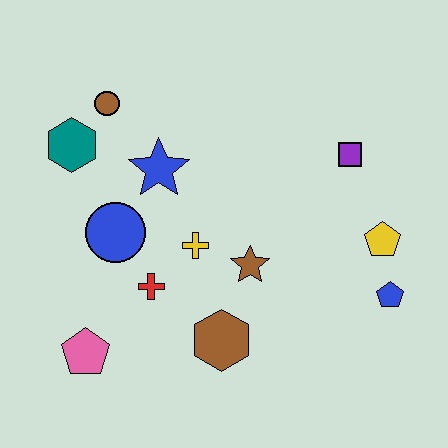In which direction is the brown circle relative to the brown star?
The brown circle is above the brown star.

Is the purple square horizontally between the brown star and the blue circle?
No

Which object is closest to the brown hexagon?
The brown star is closest to the brown hexagon.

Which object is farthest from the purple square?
The pink pentagon is farthest from the purple square.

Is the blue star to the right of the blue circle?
Yes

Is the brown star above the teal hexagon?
No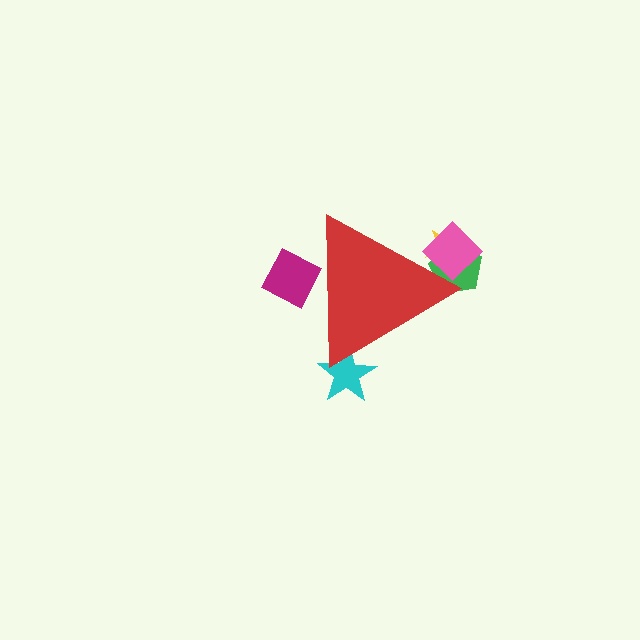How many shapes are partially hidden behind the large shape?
5 shapes are partially hidden.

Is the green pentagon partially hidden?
Yes, the green pentagon is partially hidden behind the red triangle.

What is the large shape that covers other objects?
A red triangle.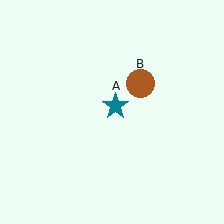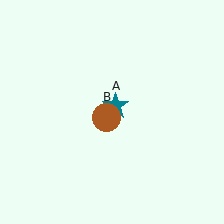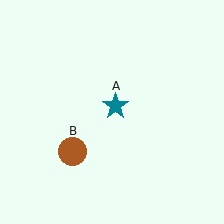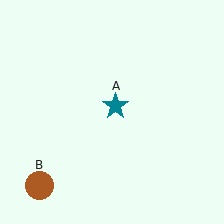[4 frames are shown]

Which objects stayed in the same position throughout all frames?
Teal star (object A) remained stationary.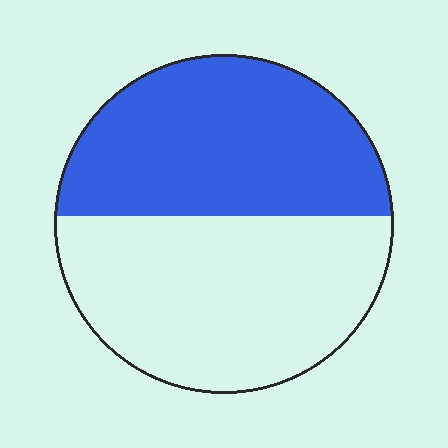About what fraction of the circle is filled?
About one half (1/2).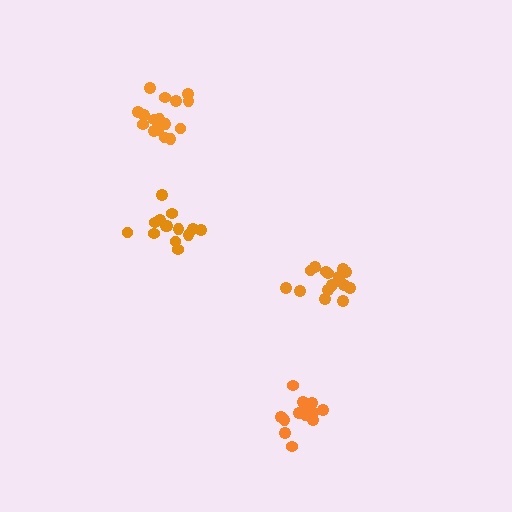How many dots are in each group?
Group 1: 16 dots, Group 2: 13 dots, Group 3: 16 dots, Group 4: 14 dots (59 total).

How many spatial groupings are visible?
There are 4 spatial groupings.